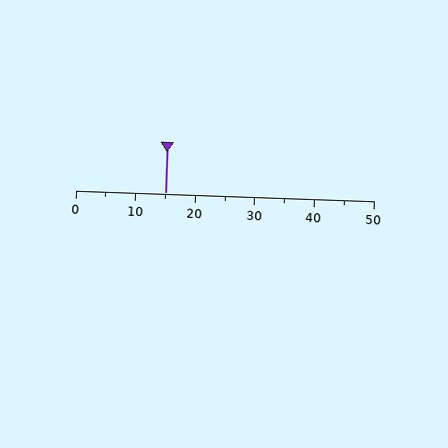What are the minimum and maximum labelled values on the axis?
The axis runs from 0 to 50.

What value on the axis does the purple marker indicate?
The marker indicates approximately 15.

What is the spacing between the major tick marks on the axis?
The major ticks are spaced 10 apart.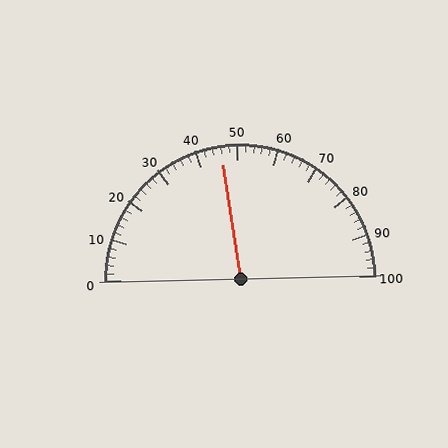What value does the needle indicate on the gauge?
The needle indicates approximately 46.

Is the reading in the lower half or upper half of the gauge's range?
The reading is in the lower half of the range (0 to 100).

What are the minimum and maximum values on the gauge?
The gauge ranges from 0 to 100.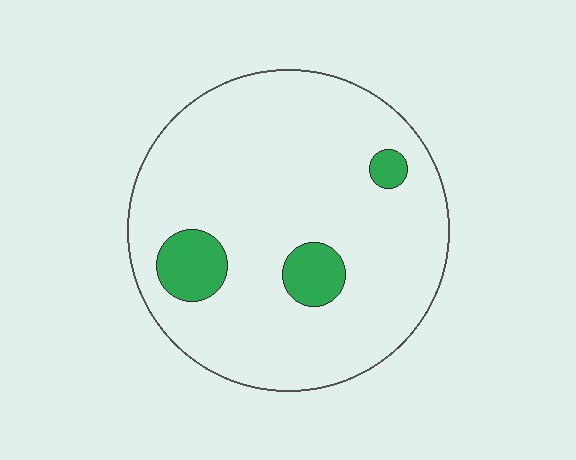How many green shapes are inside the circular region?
3.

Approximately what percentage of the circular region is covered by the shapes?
Approximately 10%.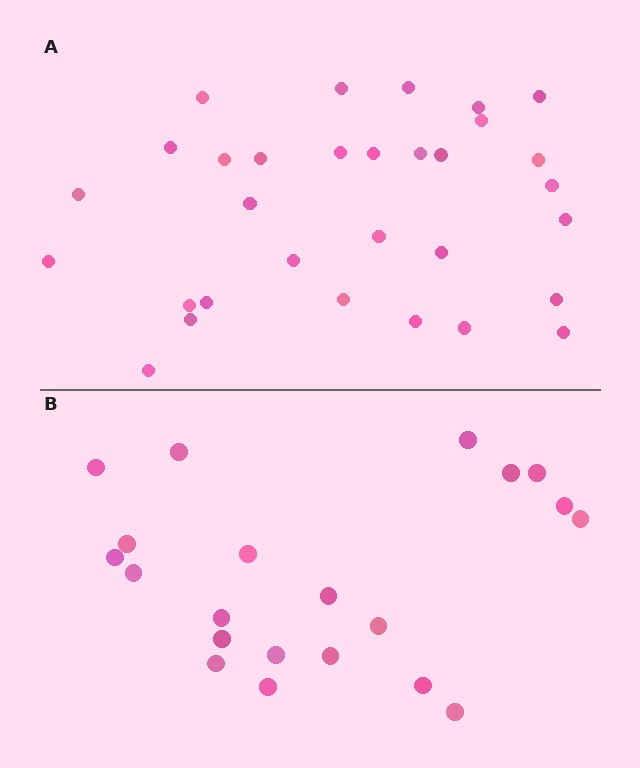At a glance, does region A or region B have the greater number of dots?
Region A (the top region) has more dots.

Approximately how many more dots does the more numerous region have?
Region A has roughly 10 or so more dots than region B.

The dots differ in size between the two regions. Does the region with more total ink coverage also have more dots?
No. Region B has more total ink coverage because its dots are larger, but region A actually contains more individual dots. Total area can be misleading — the number of items is what matters here.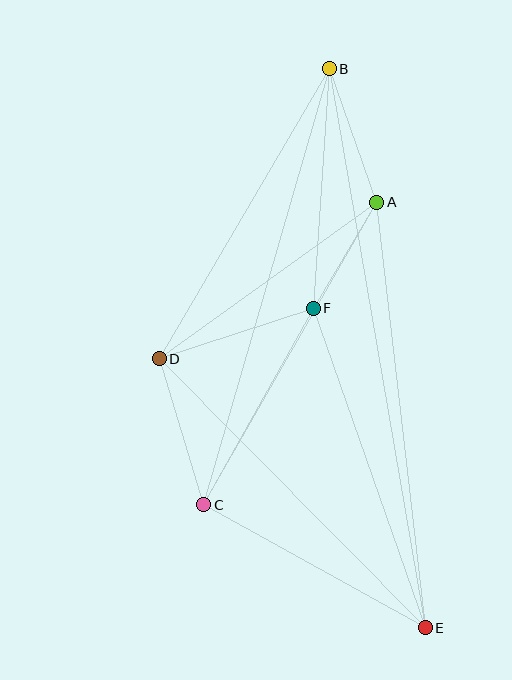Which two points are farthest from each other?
Points B and E are farthest from each other.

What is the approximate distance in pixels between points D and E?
The distance between D and E is approximately 378 pixels.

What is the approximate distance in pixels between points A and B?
The distance between A and B is approximately 142 pixels.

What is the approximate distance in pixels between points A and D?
The distance between A and D is approximately 268 pixels.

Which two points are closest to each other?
Points A and F are closest to each other.